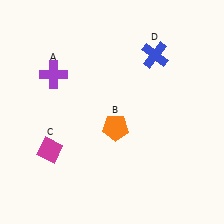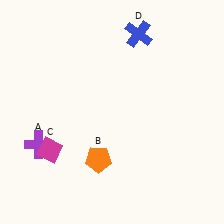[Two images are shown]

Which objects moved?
The objects that moved are: the purple cross (A), the orange pentagon (B), the blue cross (D).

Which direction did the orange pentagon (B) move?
The orange pentagon (B) moved down.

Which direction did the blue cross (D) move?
The blue cross (D) moved up.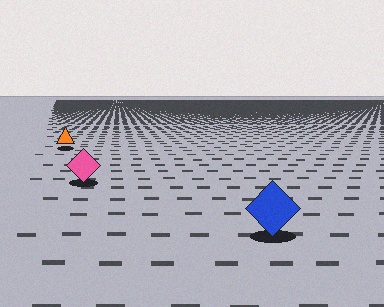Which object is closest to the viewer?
The blue diamond is closest. The texture marks near it are larger and more spread out.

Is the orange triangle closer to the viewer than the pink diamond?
No. The pink diamond is closer — you can tell from the texture gradient: the ground texture is coarser near it.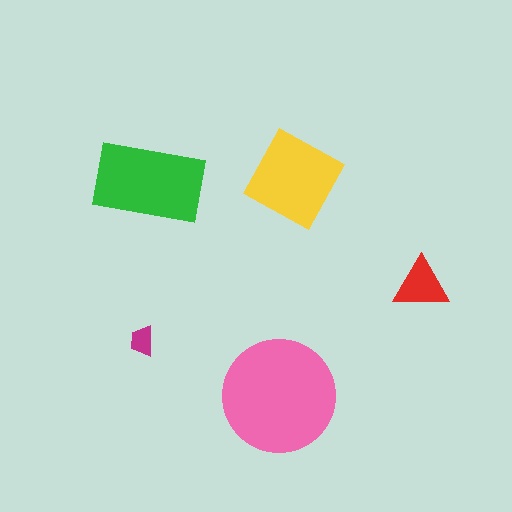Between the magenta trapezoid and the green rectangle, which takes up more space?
The green rectangle.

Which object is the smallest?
The magenta trapezoid.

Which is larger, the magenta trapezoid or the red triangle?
The red triangle.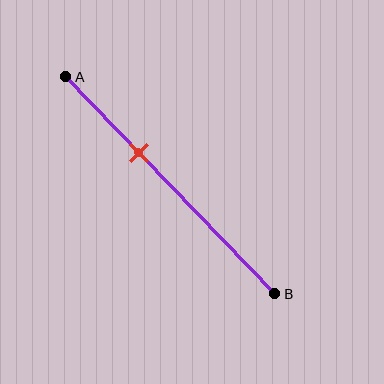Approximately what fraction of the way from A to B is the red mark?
The red mark is approximately 35% of the way from A to B.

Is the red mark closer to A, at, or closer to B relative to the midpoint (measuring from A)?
The red mark is closer to point A than the midpoint of segment AB.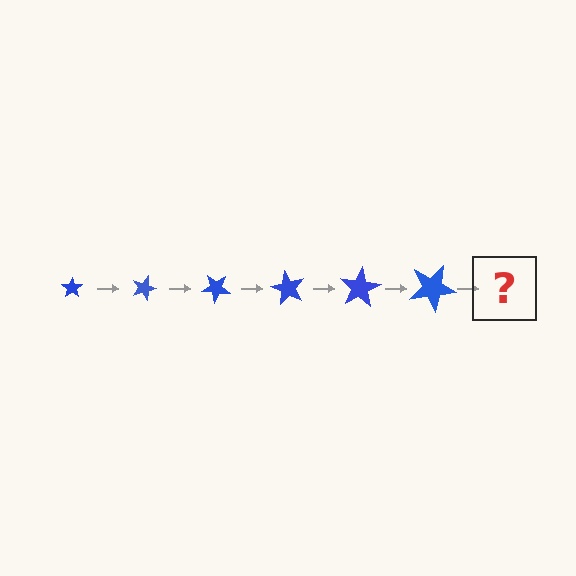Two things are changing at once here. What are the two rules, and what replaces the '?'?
The two rules are that the star grows larger each step and it rotates 20 degrees each step. The '?' should be a star, larger than the previous one and rotated 120 degrees from the start.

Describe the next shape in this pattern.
It should be a star, larger than the previous one and rotated 120 degrees from the start.